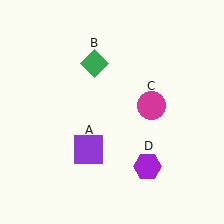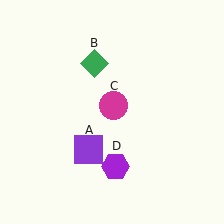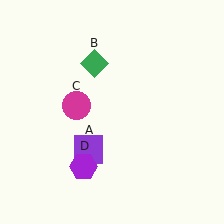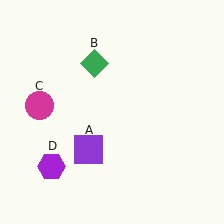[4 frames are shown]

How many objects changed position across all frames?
2 objects changed position: magenta circle (object C), purple hexagon (object D).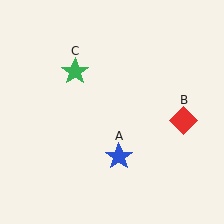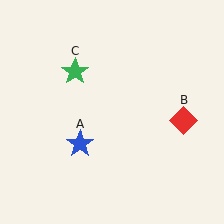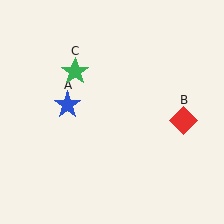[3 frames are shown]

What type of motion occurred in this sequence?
The blue star (object A) rotated clockwise around the center of the scene.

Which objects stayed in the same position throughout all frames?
Red diamond (object B) and green star (object C) remained stationary.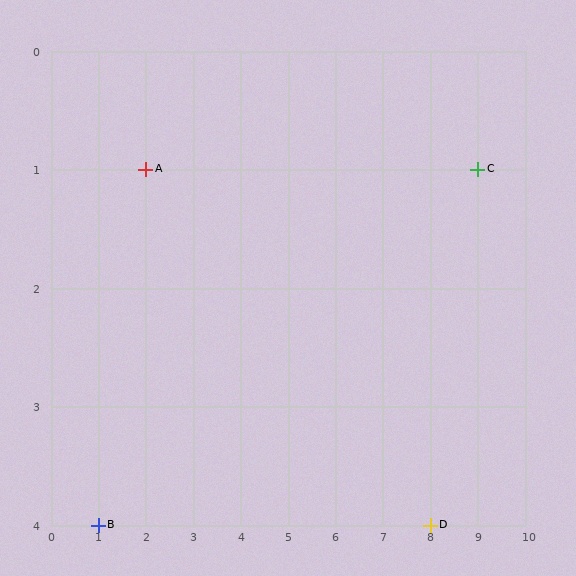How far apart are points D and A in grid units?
Points D and A are 6 columns and 3 rows apart (about 6.7 grid units diagonally).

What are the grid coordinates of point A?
Point A is at grid coordinates (2, 1).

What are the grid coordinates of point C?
Point C is at grid coordinates (9, 1).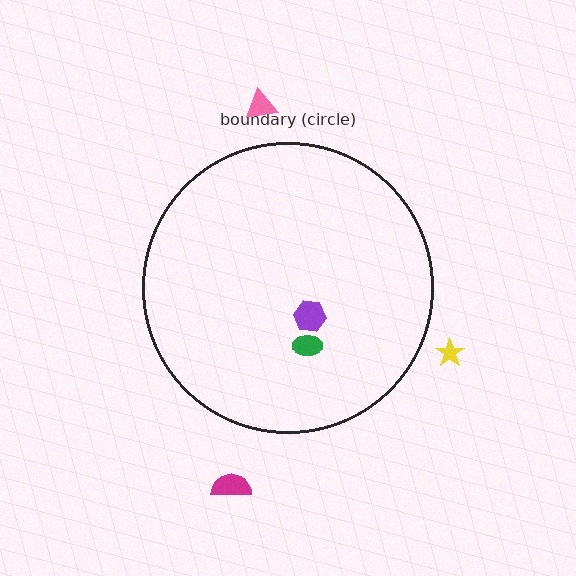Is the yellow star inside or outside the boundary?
Outside.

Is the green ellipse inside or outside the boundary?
Inside.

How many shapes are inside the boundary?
2 inside, 3 outside.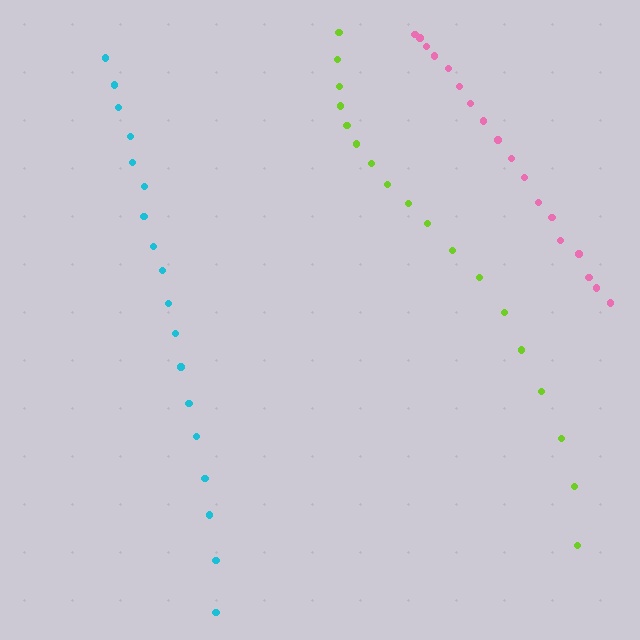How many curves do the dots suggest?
There are 3 distinct paths.